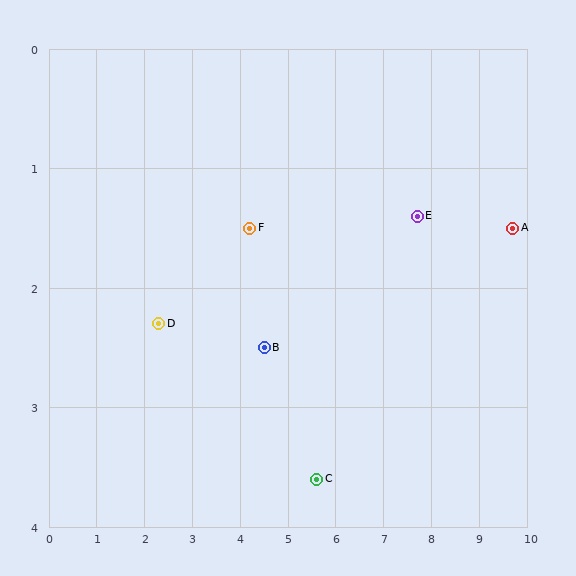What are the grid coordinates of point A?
Point A is at approximately (9.7, 1.5).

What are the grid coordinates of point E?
Point E is at approximately (7.7, 1.4).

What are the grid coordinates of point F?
Point F is at approximately (4.2, 1.5).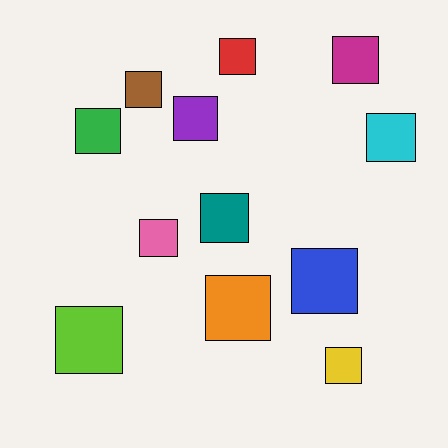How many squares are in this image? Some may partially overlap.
There are 12 squares.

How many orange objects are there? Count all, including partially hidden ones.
There is 1 orange object.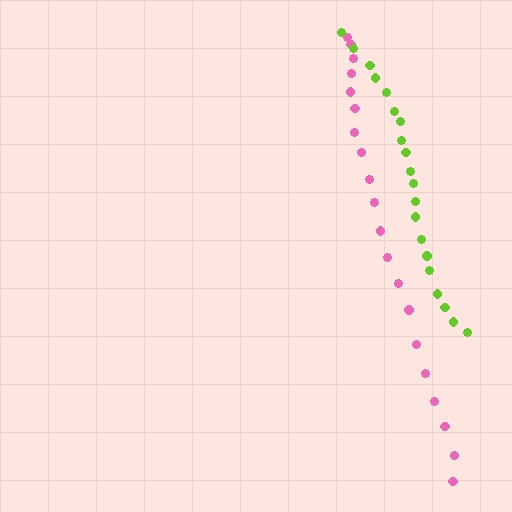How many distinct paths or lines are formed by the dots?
There are 2 distinct paths.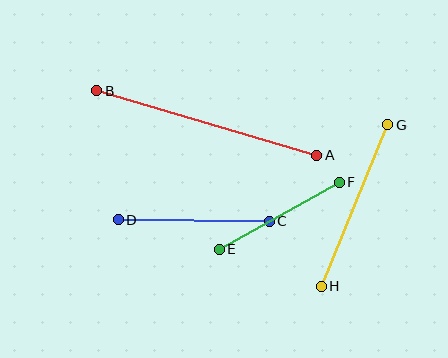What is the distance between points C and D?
The distance is approximately 151 pixels.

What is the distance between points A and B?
The distance is approximately 229 pixels.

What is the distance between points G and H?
The distance is approximately 174 pixels.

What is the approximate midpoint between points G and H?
The midpoint is at approximately (355, 205) pixels.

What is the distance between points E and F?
The distance is approximately 138 pixels.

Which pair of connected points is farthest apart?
Points A and B are farthest apart.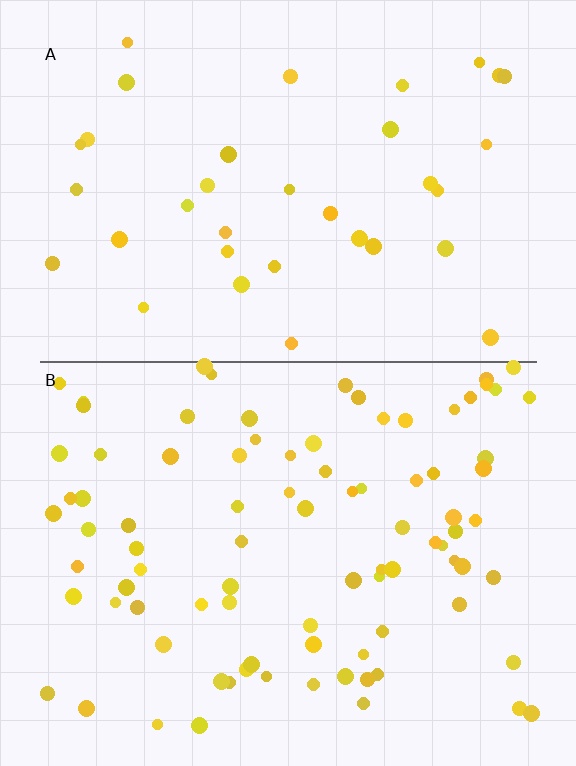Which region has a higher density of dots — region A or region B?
B (the bottom).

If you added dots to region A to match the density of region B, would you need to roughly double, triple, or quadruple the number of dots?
Approximately double.